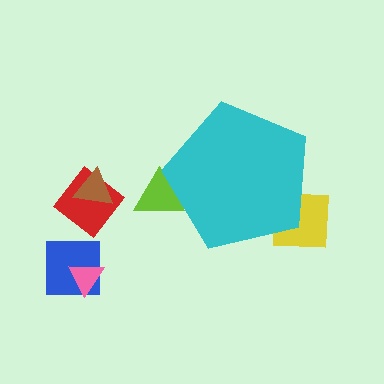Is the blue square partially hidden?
No, the blue square is fully visible.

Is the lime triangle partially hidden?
Yes, the lime triangle is partially hidden behind the cyan pentagon.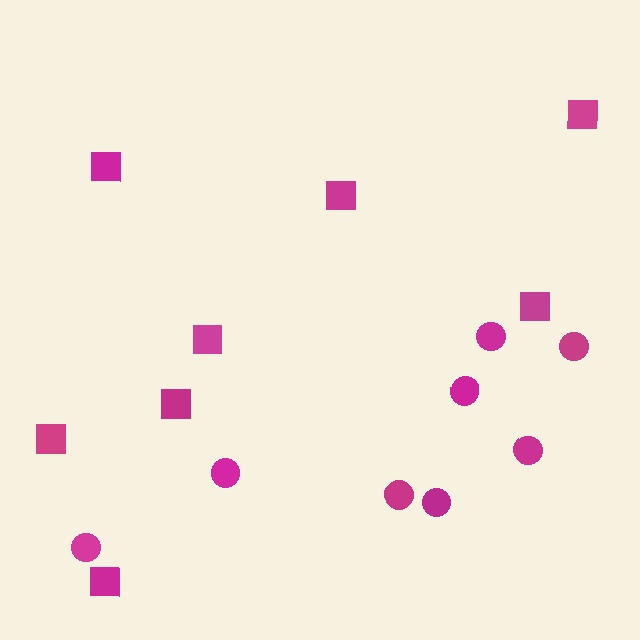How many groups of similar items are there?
There are 2 groups: one group of squares (8) and one group of circles (8).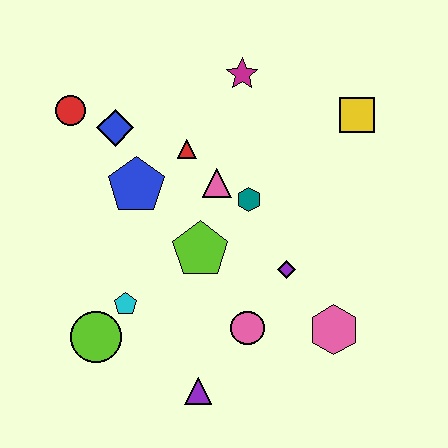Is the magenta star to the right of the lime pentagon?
Yes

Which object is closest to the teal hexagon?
The pink triangle is closest to the teal hexagon.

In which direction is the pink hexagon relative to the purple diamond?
The pink hexagon is below the purple diamond.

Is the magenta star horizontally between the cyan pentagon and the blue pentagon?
No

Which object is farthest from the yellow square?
The lime circle is farthest from the yellow square.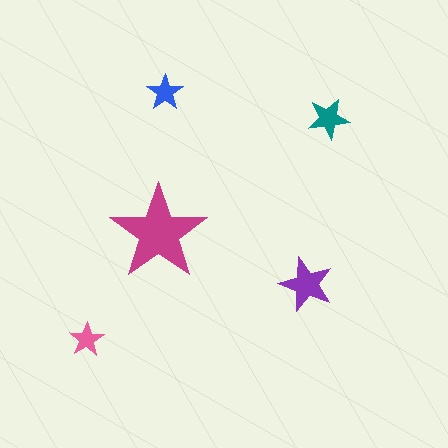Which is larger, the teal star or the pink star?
The teal one.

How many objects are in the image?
There are 5 objects in the image.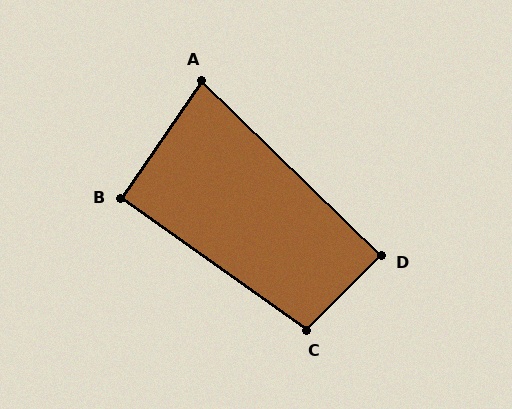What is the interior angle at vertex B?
Approximately 91 degrees (approximately right).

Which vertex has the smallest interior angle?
A, at approximately 80 degrees.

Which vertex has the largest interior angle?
C, at approximately 100 degrees.